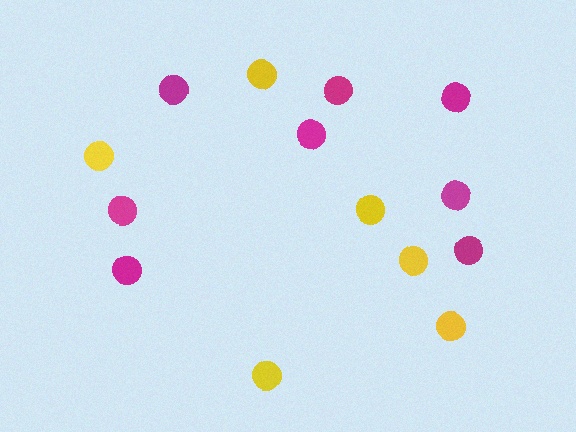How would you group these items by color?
There are 2 groups: one group of yellow circles (6) and one group of magenta circles (8).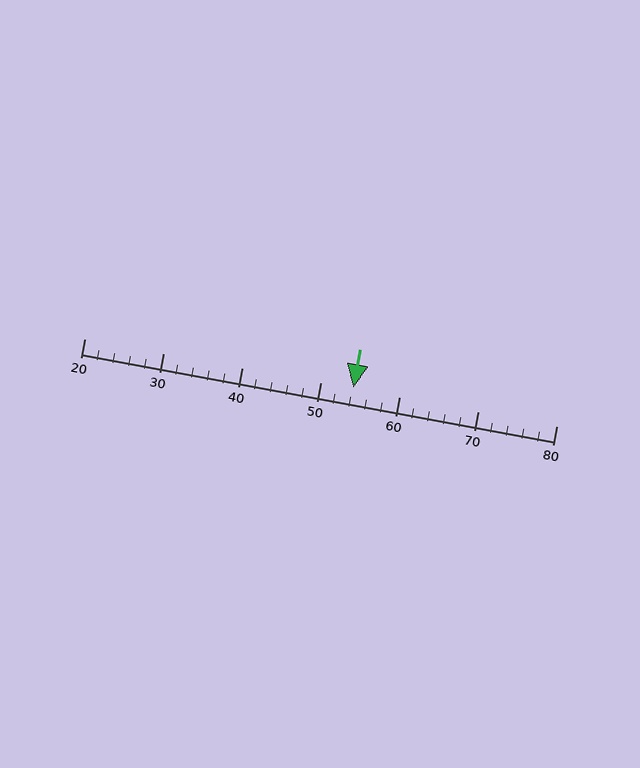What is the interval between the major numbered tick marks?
The major tick marks are spaced 10 units apart.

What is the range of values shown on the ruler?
The ruler shows values from 20 to 80.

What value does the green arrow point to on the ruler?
The green arrow points to approximately 54.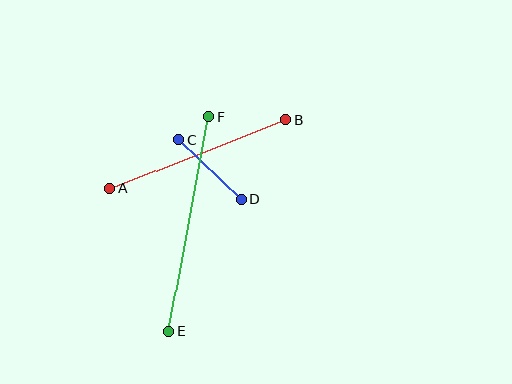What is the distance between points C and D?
The distance is approximately 86 pixels.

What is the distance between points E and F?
The distance is approximately 218 pixels.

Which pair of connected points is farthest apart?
Points E and F are farthest apart.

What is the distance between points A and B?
The distance is approximately 189 pixels.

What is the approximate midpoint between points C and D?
The midpoint is at approximately (210, 169) pixels.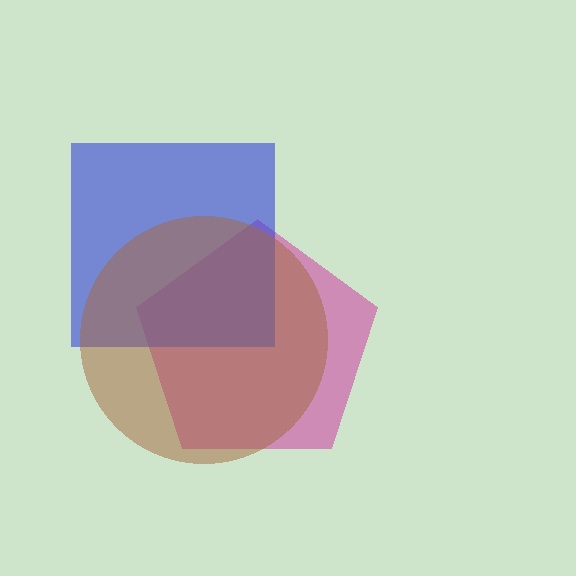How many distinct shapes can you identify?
There are 3 distinct shapes: a magenta pentagon, a blue square, a brown circle.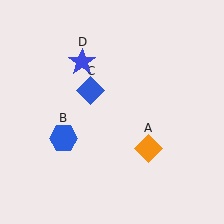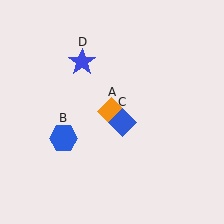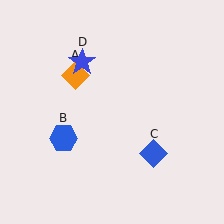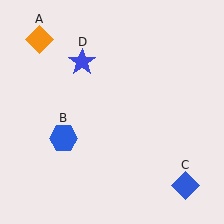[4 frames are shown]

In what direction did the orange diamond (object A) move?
The orange diamond (object A) moved up and to the left.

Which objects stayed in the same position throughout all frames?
Blue hexagon (object B) and blue star (object D) remained stationary.